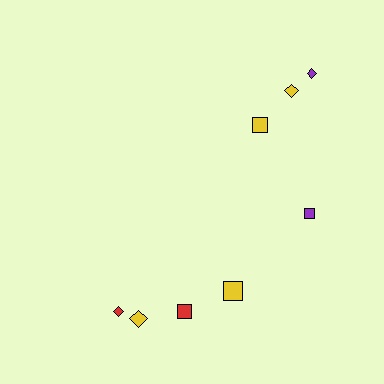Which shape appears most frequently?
Diamond, with 4 objects.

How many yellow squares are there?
There are 2 yellow squares.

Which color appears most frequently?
Yellow, with 4 objects.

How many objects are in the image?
There are 8 objects.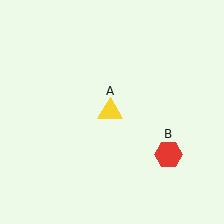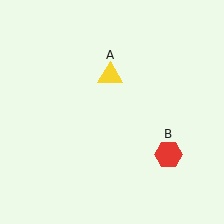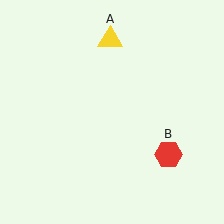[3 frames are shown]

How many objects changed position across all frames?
1 object changed position: yellow triangle (object A).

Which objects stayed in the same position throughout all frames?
Red hexagon (object B) remained stationary.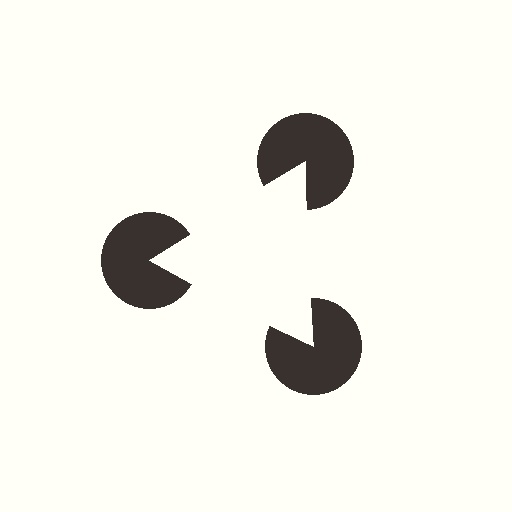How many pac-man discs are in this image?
There are 3 — one at each vertex of the illusory triangle.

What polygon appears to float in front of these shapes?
An illusory triangle — its edges are inferred from the aligned wedge cuts in the pac-man discs, not physically drawn.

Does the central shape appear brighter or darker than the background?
It typically appears slightly brighter than the background, even though no actual brightness change is drawn.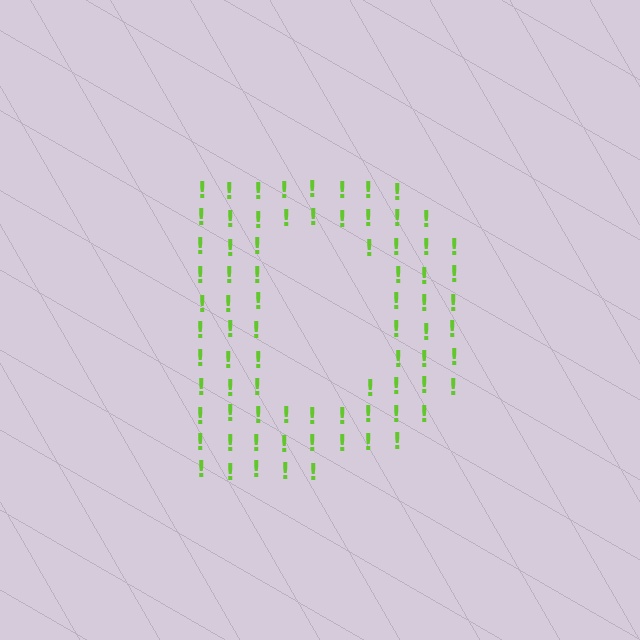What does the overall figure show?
The overall figure shows the letter D.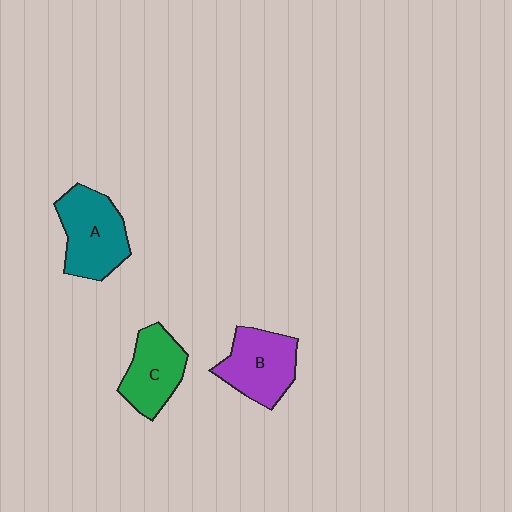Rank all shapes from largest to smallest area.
From largest to smallest: A (teal), B (purple), C (green).